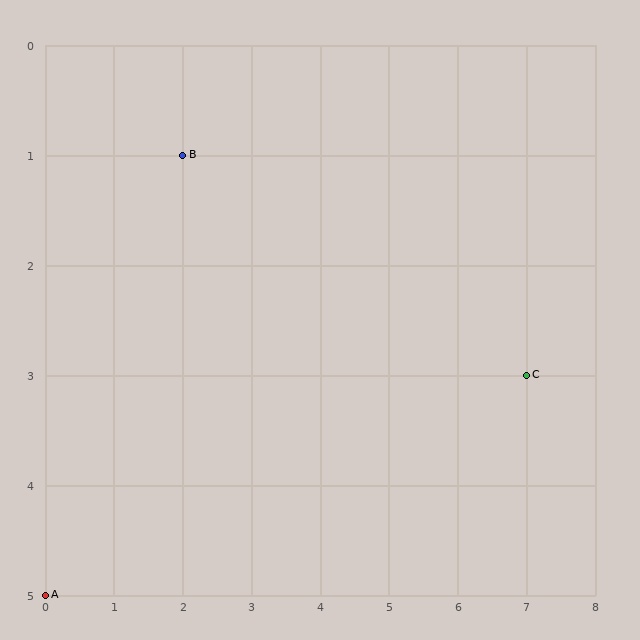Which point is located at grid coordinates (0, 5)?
Point A is at (0, 5).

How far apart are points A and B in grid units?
Points A and B are 2 columns and 4 rows apart (about 4.5 grid units diagonally).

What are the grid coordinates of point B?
Point B is at grid coordinates (2, 1).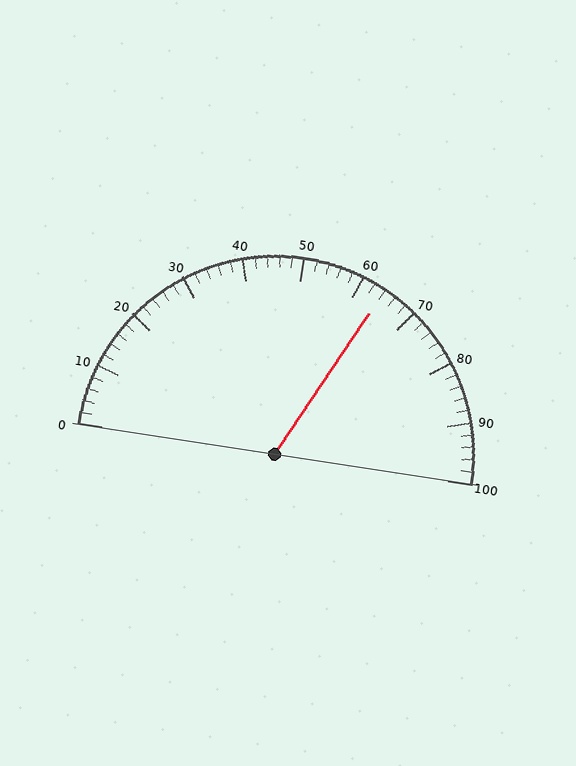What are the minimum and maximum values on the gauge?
The gauge ranges from 0 to 100.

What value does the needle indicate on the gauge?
The needle indicates approximately 64.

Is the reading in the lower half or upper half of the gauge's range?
The reading is in the upper half of the range (0 to 100).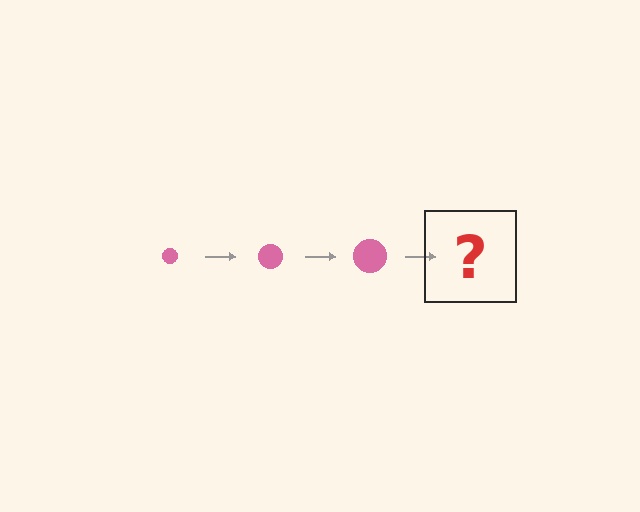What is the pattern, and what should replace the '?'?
The pattern is that the circle gets progressively larger each step. The '?' should be a pink circle, larger than the previous one.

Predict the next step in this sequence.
The next step is a pink circle, larger than the previous one.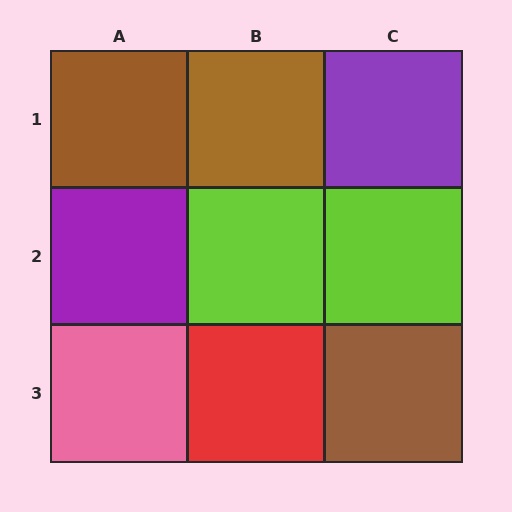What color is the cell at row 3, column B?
Red.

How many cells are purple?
2 cells are purple.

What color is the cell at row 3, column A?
Pink.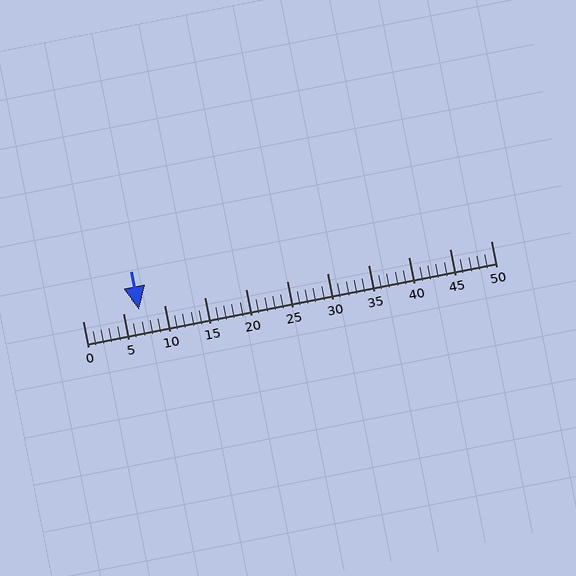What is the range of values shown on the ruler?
The ruler shows values from 0 to 50.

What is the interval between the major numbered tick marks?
The major tick marks are spaced 5 units apart.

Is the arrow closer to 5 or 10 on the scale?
The arrow is closer to 5.